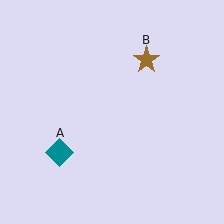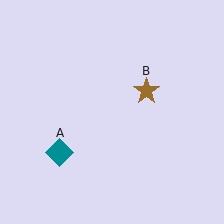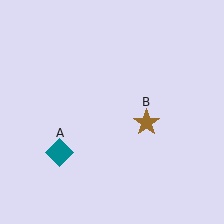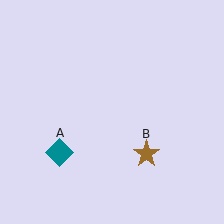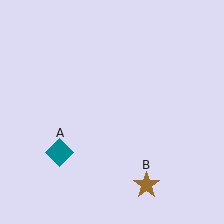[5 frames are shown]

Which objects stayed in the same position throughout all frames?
Teal diamond (object A) remained stationary.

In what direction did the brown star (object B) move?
The brown star (object B) moved down.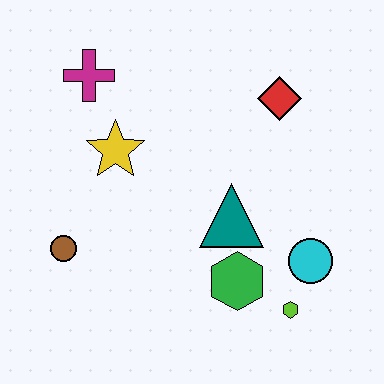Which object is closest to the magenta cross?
The yellow star is closest to the magenta cross.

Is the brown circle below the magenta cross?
Yes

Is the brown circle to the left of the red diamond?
Yes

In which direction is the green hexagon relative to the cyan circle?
The green hexagon is to the left of the cyan circle.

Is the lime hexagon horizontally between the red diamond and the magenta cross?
No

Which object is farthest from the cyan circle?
The magenta cross is farthest from the cyan circle.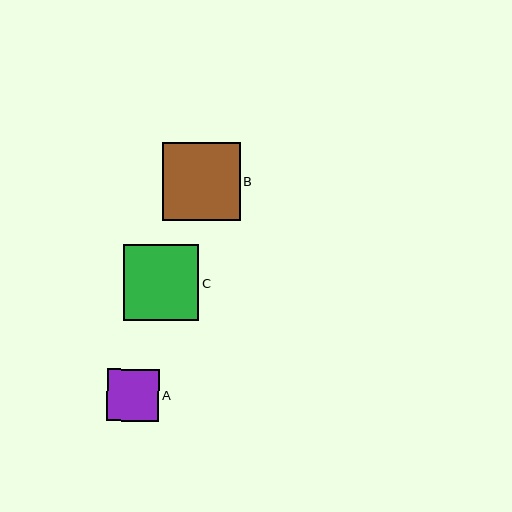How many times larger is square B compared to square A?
Square B is approximately 1.5 times the size of square A.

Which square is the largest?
Square B is the largest with a size of approximately 78 pixels.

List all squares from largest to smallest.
From largest to smallest: B, C, A.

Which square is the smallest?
Square A is the smallest with a size of approximately 52 pixels.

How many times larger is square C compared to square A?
Square C is approximately 1.5 times the size of square A.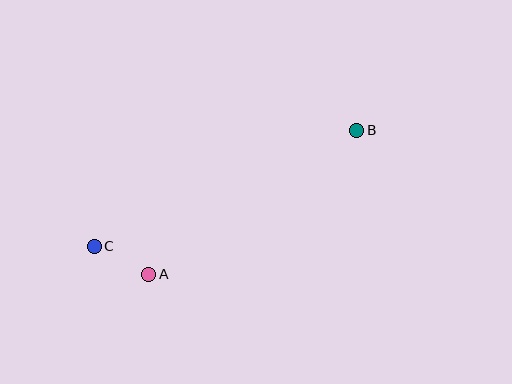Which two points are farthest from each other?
Points B and C are farthest from each other.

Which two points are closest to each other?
Points A and C are closest to each other.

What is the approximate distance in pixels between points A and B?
The distance between A and B is approximately 253 pixels.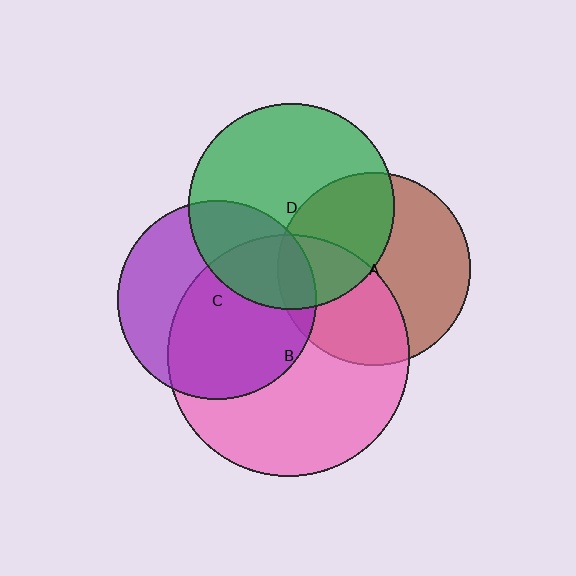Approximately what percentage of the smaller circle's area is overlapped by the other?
Approximately 40%.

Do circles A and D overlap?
Yes.